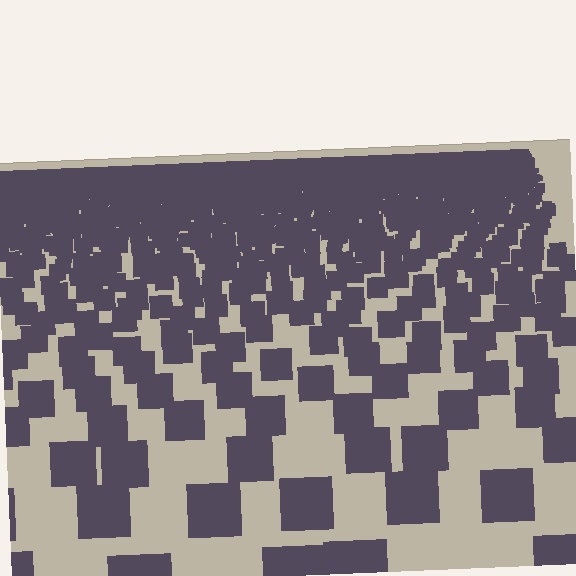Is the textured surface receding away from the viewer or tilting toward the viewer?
The surface is receding away from the viewer. Texture elements get smaller and denser toward the top.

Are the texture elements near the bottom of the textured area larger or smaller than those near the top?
Larger. Near the bottom, elements are closer to the viewer and appear at a bigger on-screen size.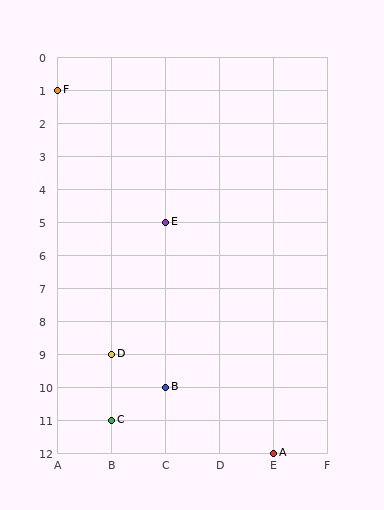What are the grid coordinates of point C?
Point C is at grid coordinates (B, 11).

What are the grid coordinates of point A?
Point A is at grid coordinates (E, 12).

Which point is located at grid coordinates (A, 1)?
Point F is at (A, 1).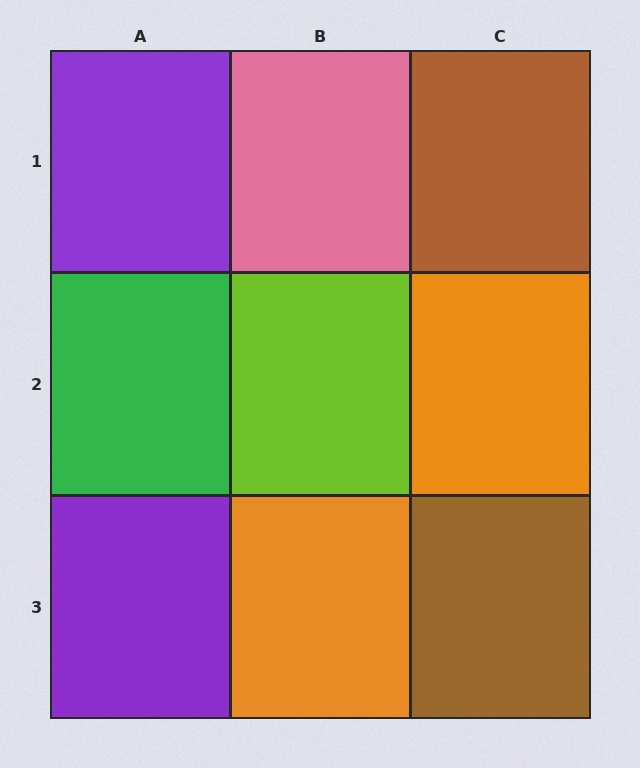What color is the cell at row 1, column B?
Pink.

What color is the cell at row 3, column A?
Purple.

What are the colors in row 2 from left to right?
Green, lime, orange.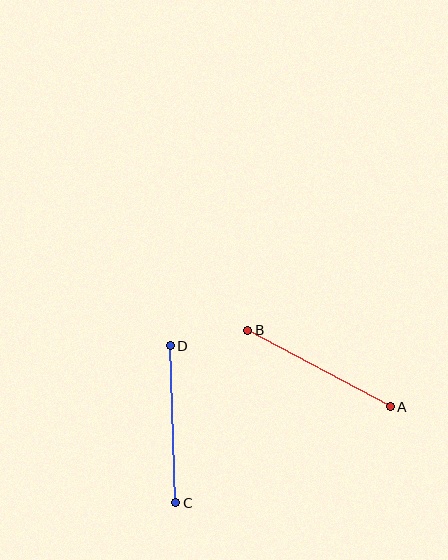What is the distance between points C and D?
The distance is approximately 157 pixels.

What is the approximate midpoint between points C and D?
The midpoint is at approximately (173, 424) pixels.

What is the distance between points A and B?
The distance is approximately 161 pixels.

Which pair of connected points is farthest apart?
Points A and B are farthest apart.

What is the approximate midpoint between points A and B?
The midpoint is at approximately (319, 368) pixels.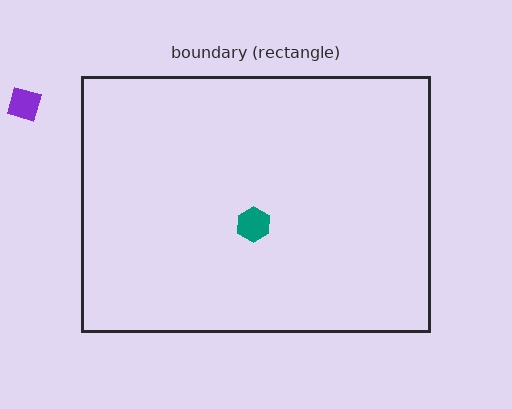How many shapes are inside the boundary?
1 inside, 1 outside.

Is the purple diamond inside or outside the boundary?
Outside.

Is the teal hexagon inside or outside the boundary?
Inside.